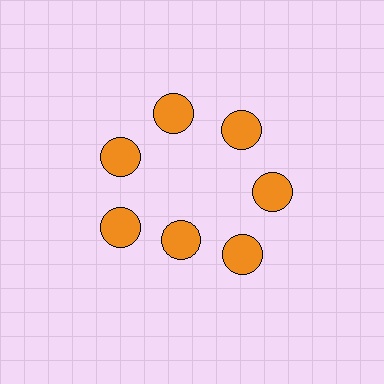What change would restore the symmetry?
The symmetry would be restored by moving it outward, back onto the ring so that all 7 circles sit at equal angles and equal distance from the center.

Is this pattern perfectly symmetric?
No. The 7 orange circles are arranged in a ring, but one element near the 6 o'clock position is pulled inward toward the center, breaking the 7-fold rotational symmetry.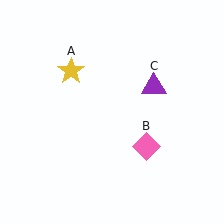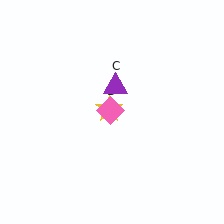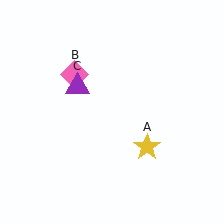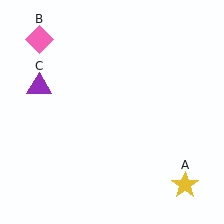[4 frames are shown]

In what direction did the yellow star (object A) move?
The yellow star (object A) moved down and to the right.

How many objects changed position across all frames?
3 objects changed position: yellow star (object A), pink diamond (object B), purple triangle (object C).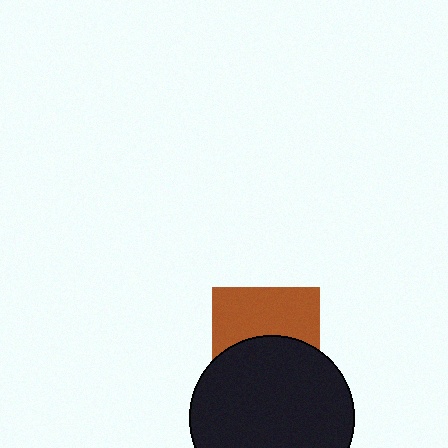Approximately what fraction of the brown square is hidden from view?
Roughly 50% of the brown square is hidden behind the black circle.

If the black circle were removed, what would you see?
You would see the complete brown square.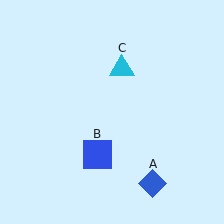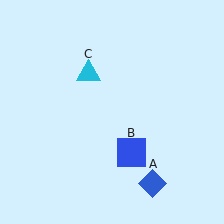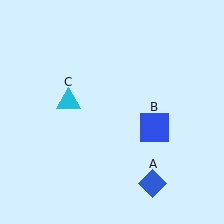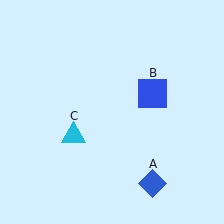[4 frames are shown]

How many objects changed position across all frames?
2 objects changed position: blue square (object B), cyan triangle (object C).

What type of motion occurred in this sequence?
The blue square (object B), cyan triangle (object C) rotated counterclockwise around the center of the scene.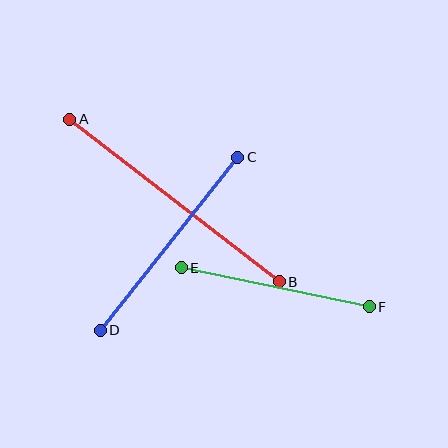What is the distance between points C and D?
The distance is approximately 221 pixels.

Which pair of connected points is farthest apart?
Points A and B are farthest apart.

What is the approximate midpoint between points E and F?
The midpoint is at approximately (275, 287) pixels.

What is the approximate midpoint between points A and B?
The midpoint is at approximately (174, 200) pixels.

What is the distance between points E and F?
The distance is approximately 192 pixels.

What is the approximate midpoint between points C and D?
The midpoint is at approximately (169, 244) pixels.